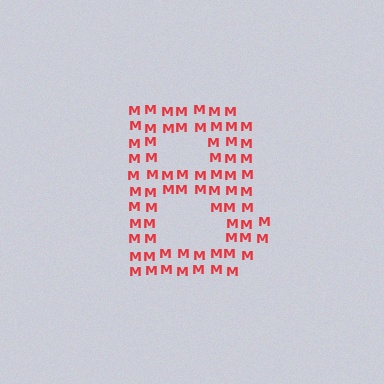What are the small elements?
The small elements are letter M's.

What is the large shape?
The large shape is the letter B.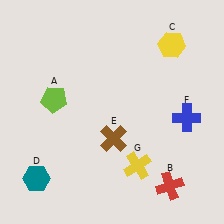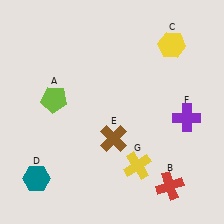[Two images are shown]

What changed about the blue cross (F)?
In Image 1, F is blue. In Image 2, it changed to purple.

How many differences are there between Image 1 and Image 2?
There is 1 difference between the two images.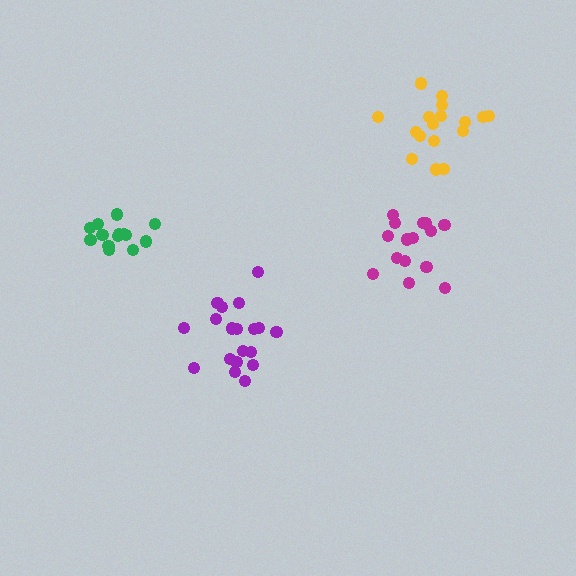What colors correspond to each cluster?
The clusters are colored: yellow, green, magenta, purple.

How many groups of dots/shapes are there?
There are 4 groups.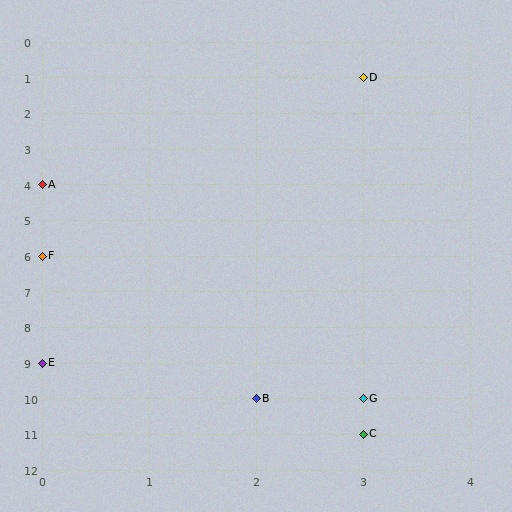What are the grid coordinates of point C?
Point C is at grid coordinates (3, 11).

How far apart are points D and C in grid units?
Points D and C are 10 rows apart.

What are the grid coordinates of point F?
Point F is at grid coordinates (0, 6).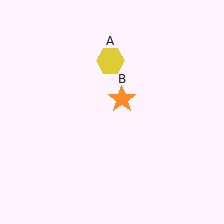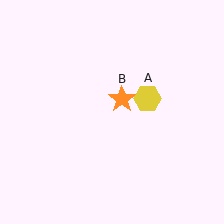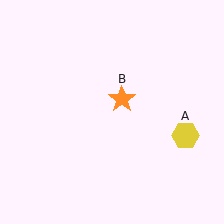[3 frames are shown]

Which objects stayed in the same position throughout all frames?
Orange star (object B) remained stationary.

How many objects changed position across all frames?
1 object changed position: yellow hexagon (object A).